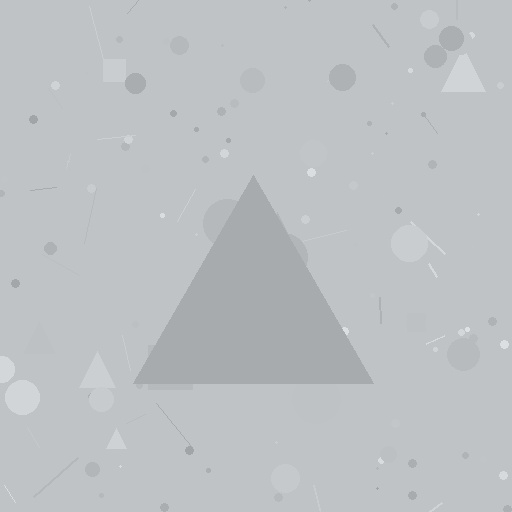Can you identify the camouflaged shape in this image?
The camouflaged shape is a triangle.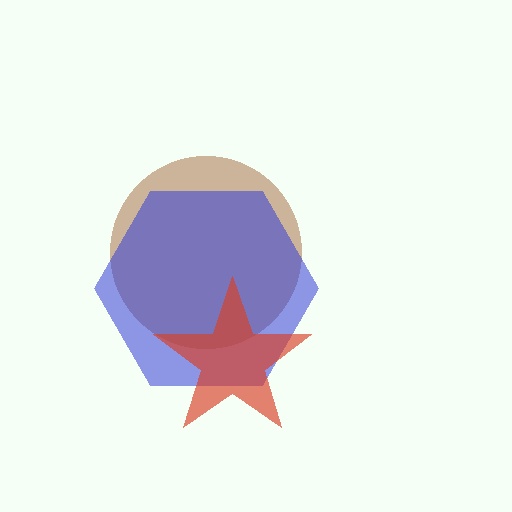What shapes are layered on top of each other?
The layered shapes are: a brown circle, a blue hexagon, a red star.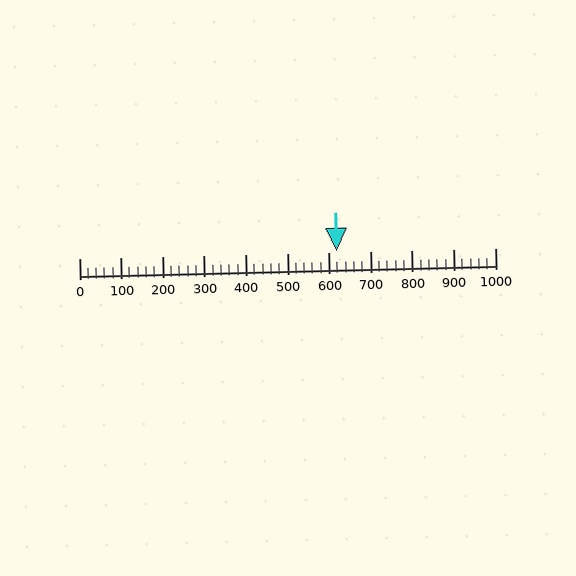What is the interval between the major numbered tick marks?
The major tick marks are spaced 100 units apart.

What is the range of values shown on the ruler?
The ruler shows values from 0 to 1000.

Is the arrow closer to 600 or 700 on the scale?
The arrow is closer to 600.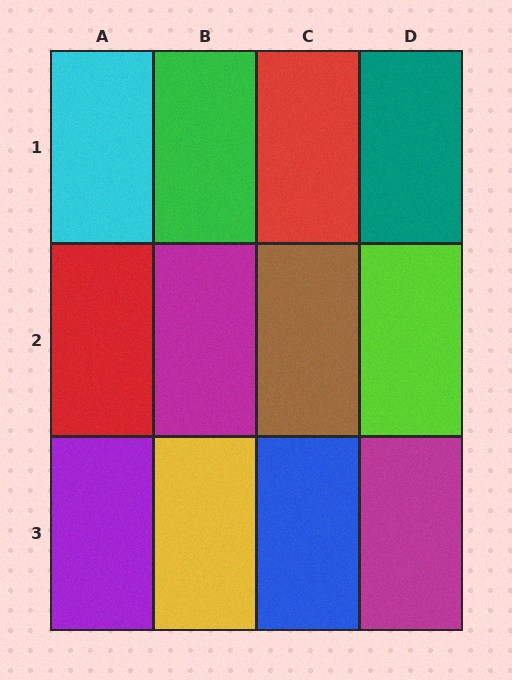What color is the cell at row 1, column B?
Green.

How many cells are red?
2 cells are red.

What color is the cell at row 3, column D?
Magenta.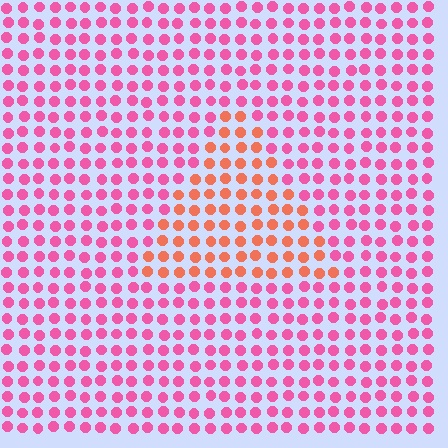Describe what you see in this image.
The image is filled with small pink elements in a uniform arrangement. A triangle-shaped region is visible where the elements are tinted to a slightly different hue, forming a subtle color boundary.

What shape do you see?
I see a triangle.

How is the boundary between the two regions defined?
The boundary is defined purely by a slight shift in hue (about 43 degrees). Spacing, size, and orientation are identical on both sides.